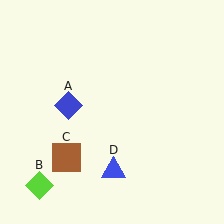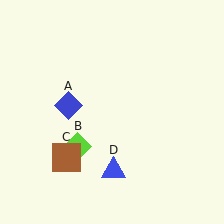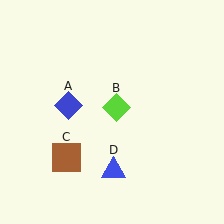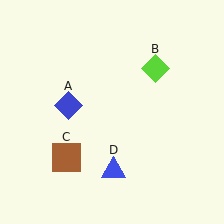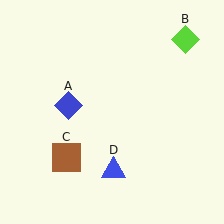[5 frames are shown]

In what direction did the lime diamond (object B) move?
The lime diamond (object B) moved up and to the right.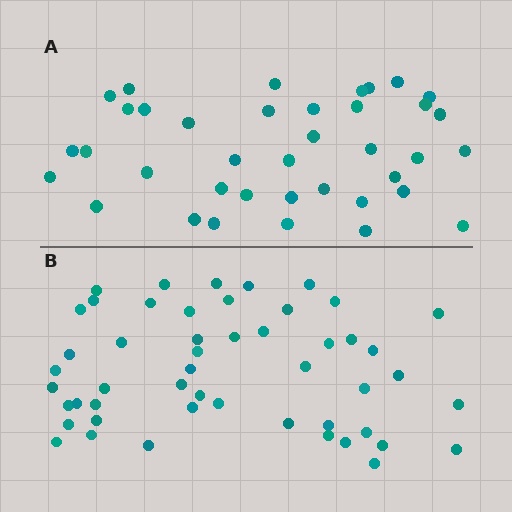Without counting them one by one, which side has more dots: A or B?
Region B (the bottom region) has more dots.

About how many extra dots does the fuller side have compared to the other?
Region B has roughly 12 or so more dots than region A.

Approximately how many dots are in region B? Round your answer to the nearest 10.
About 50 dots.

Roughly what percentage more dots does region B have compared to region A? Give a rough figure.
About 30% more.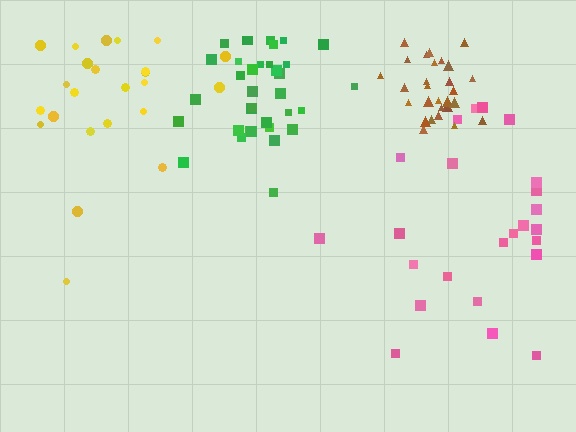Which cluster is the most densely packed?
Brown.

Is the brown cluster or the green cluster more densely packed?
Brown.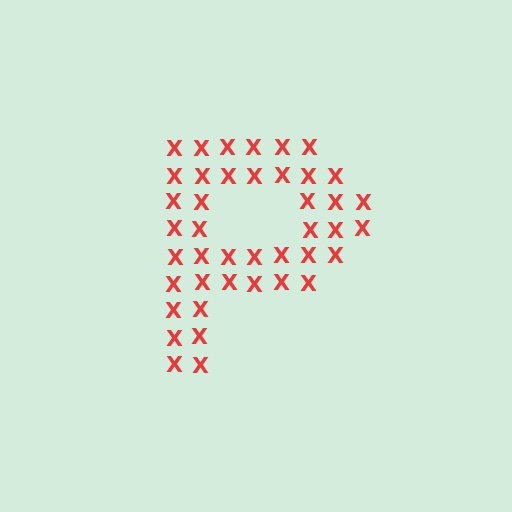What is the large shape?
The large shape is the letter P.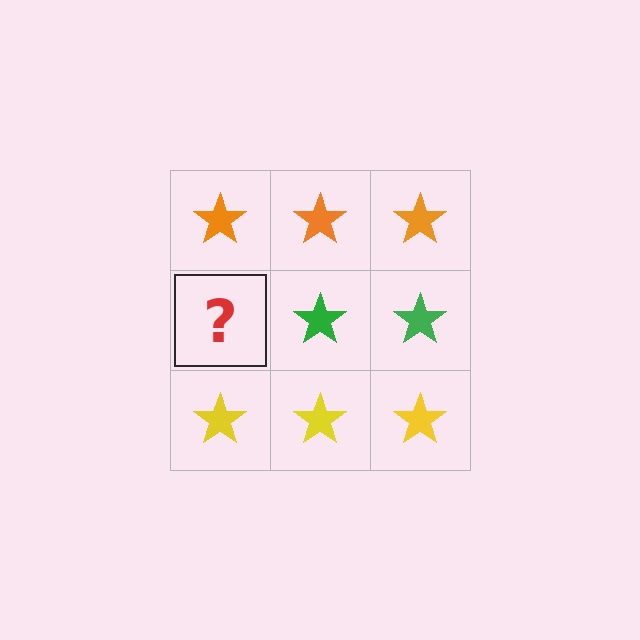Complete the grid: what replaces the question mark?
The question mark should be replaced with a green star.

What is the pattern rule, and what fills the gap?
The rule is that each row has a consistent color. The gap should be filled with a green star.